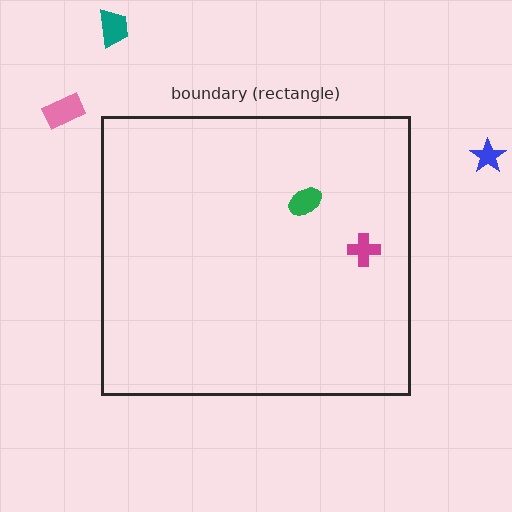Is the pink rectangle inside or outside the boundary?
Outside.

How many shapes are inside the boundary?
2 inside, 3 outside.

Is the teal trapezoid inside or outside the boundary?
Outside.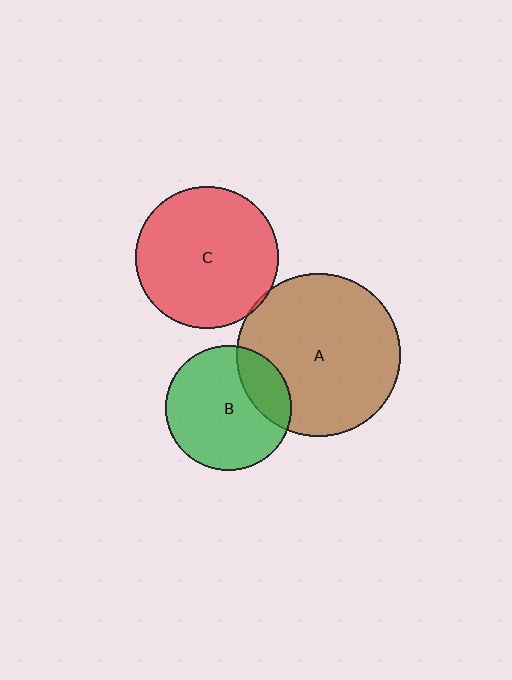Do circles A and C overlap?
Yes.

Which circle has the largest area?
Circle A (brown).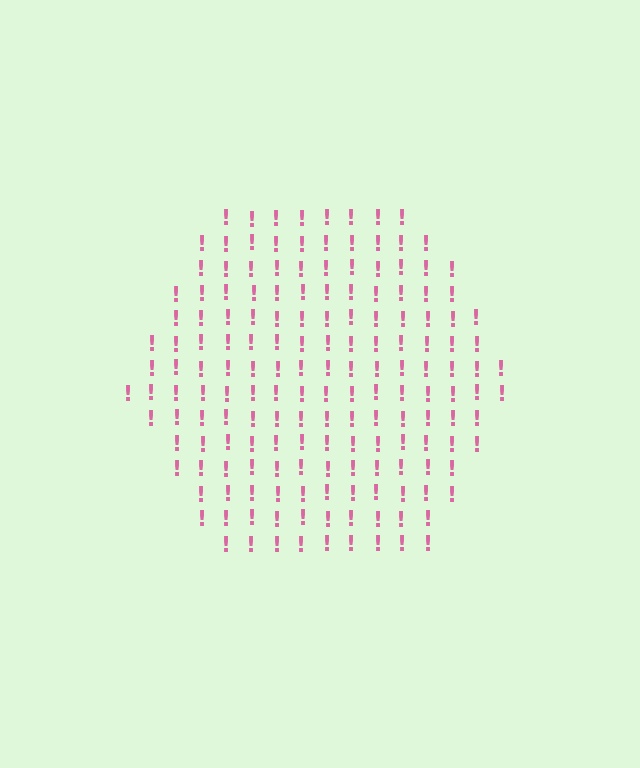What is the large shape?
The large shape is a hexagon.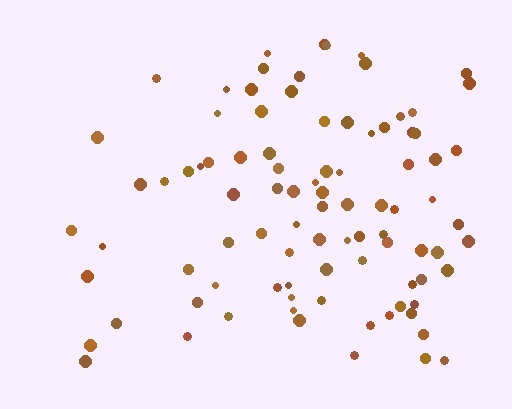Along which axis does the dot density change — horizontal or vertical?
Horizontal.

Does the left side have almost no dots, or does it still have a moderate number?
Still a moderate number, just noticeably fewer than the right.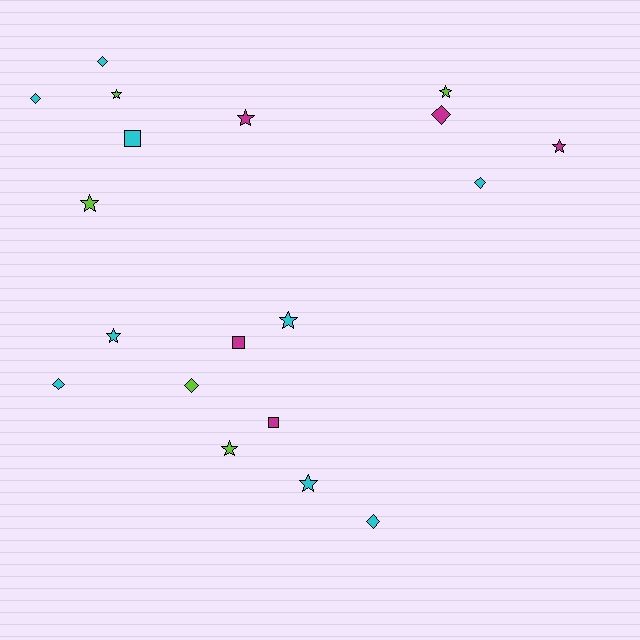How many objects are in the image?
There are 19 objects.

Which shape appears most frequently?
Star, with 9 objects.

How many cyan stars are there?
There are 3 cyan stars.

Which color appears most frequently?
Cyan, with 9 objects.